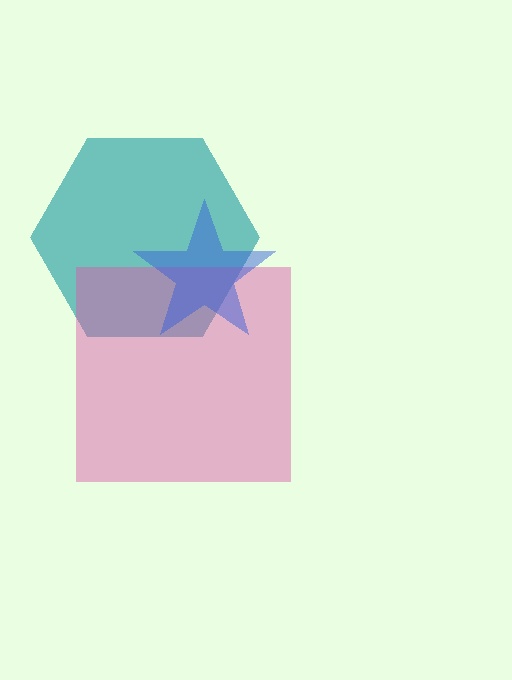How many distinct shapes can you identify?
There are 3 distinct shapes: a teal hexagon, a pink square, a blue star.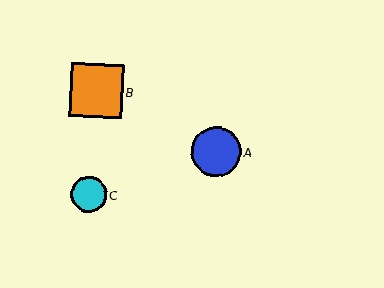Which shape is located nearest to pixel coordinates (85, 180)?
The cyan circle (labeled C) at (89, 195) is nearest to that location.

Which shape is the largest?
The orange square (labeled B) is the largest.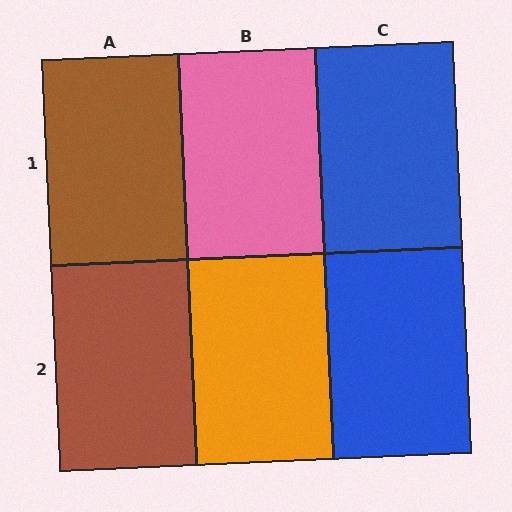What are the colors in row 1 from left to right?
Brown, pink, blue.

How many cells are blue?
2 cells are blue.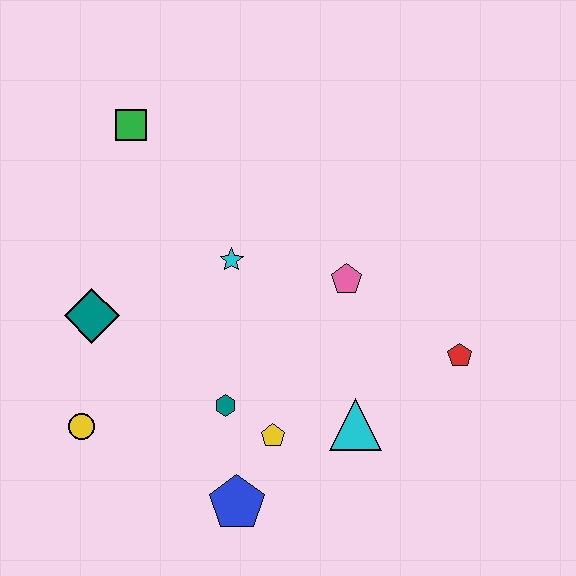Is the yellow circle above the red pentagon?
No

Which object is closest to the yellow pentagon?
The teal hexagon is closest to the yellow pentagon.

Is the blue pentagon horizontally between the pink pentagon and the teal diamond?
Yes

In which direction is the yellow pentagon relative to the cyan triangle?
The yellow pentagon is to the left of the cyan triangle.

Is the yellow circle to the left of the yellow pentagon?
Yes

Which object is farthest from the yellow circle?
The red pentagon is farthest from the yellow circle.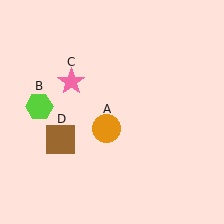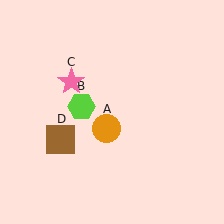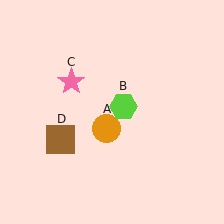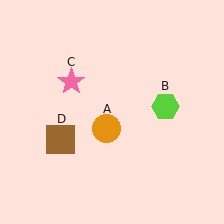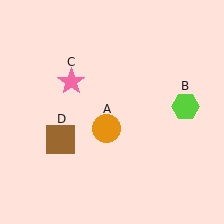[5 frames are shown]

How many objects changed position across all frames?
1 object changed position: lime hexagon (object B).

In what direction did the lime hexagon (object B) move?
The lime hexagon (object B) moved right.